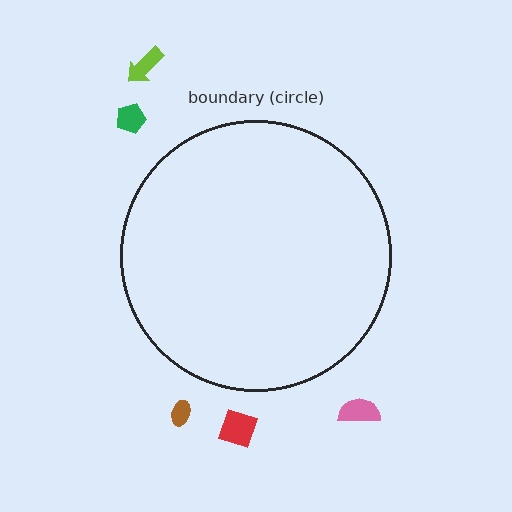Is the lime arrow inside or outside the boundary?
Outside.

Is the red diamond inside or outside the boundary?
Outside.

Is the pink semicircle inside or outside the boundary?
Outside.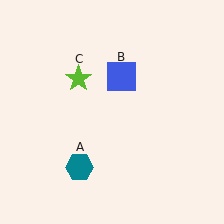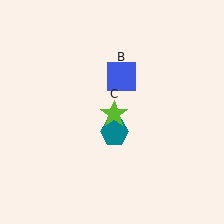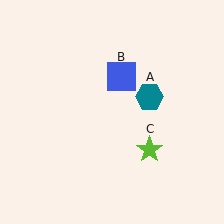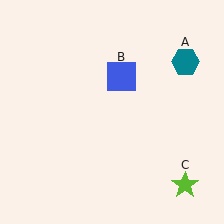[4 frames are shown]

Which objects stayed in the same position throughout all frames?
Blue square (object B) remained stationary.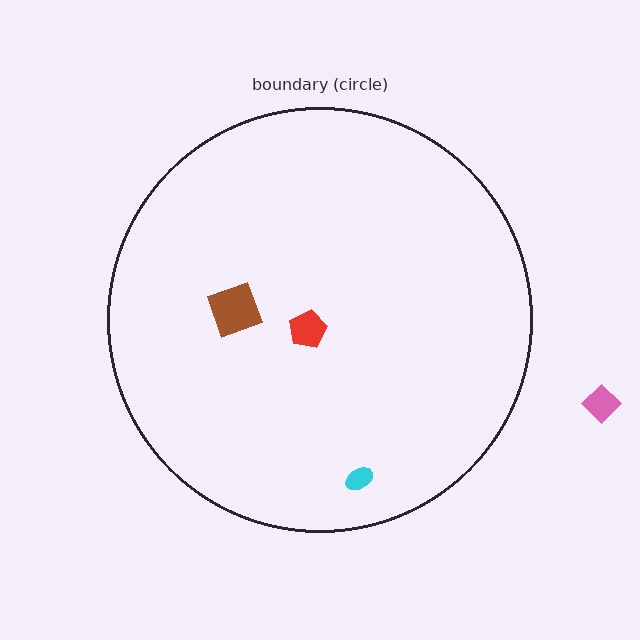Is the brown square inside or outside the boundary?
Inside.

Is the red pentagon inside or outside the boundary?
Inside.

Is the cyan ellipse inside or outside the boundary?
Inside.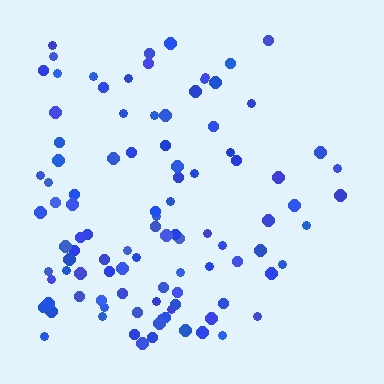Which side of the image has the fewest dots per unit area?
The right.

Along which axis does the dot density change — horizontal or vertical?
Horizontal.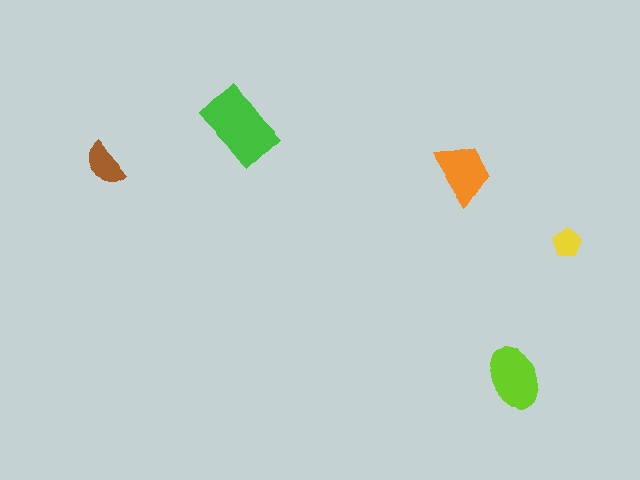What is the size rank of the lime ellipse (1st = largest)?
2nd.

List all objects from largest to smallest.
The green rectangle, the lime ellipse, the orange trapezoid, the brown semicircle, the yellow pentagon.